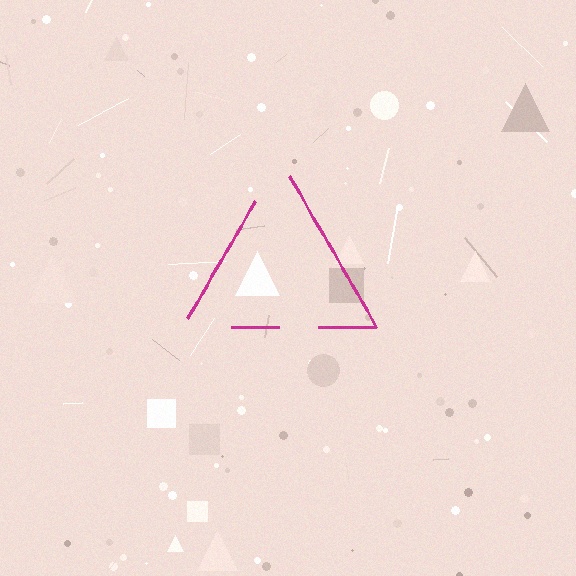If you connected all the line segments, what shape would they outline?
They would outline a triangle.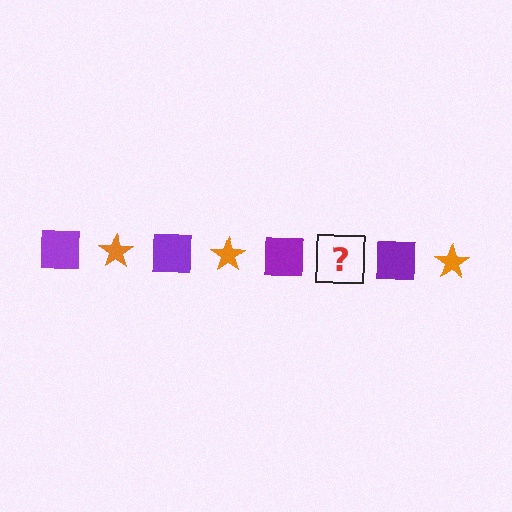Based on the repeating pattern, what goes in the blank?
The blank should be an orange star.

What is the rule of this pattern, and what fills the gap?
The rule is that the pattern alternates between purple square and orange star. The gap should be filled with an orange star.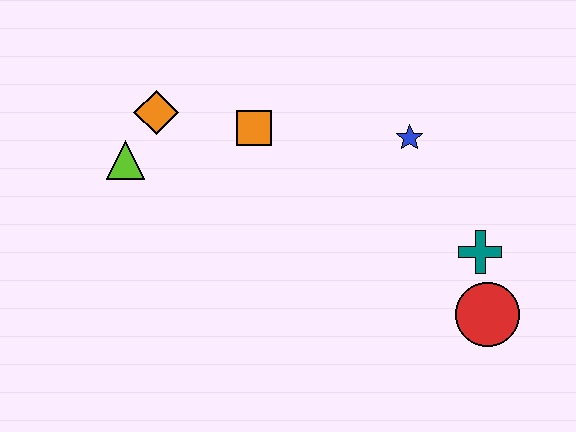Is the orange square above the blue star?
Yes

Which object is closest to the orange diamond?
The lime triangle is closest to the orange diamond.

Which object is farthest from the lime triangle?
The red circle is farthest from the lime triangle.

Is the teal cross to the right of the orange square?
Yes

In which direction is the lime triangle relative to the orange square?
The lime triangle is to the left of the orange square.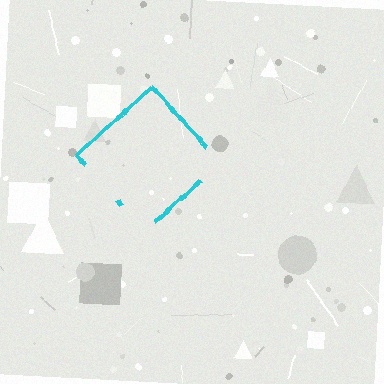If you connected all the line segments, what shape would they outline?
They would outline a diamond.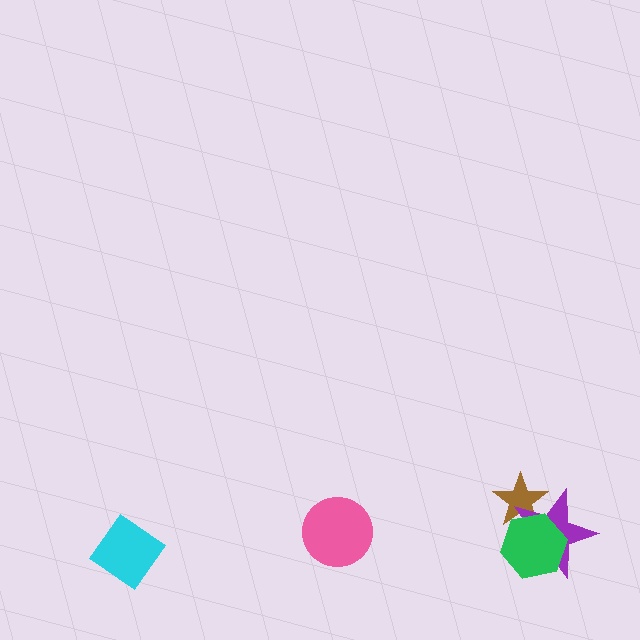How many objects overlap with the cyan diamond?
0 objects overlap with the cyan diamond.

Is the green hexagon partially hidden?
No, no other shape covers it.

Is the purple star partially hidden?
Yes, it is partially covered by another shape.